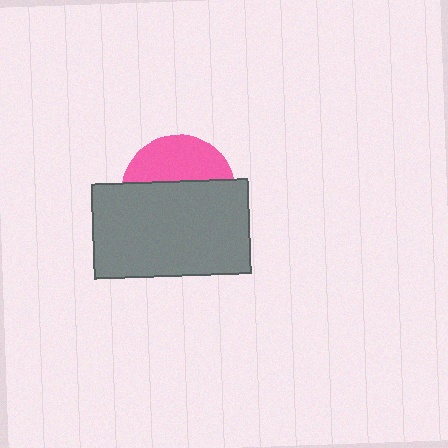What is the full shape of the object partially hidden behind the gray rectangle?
The partially hidden object is a pink circle.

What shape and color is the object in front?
The object in front is a gray rectangle.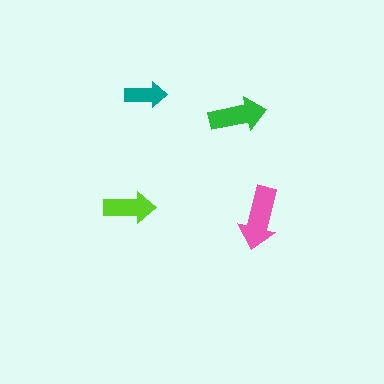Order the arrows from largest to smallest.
the pink one, the green one, the lime one, the teal one.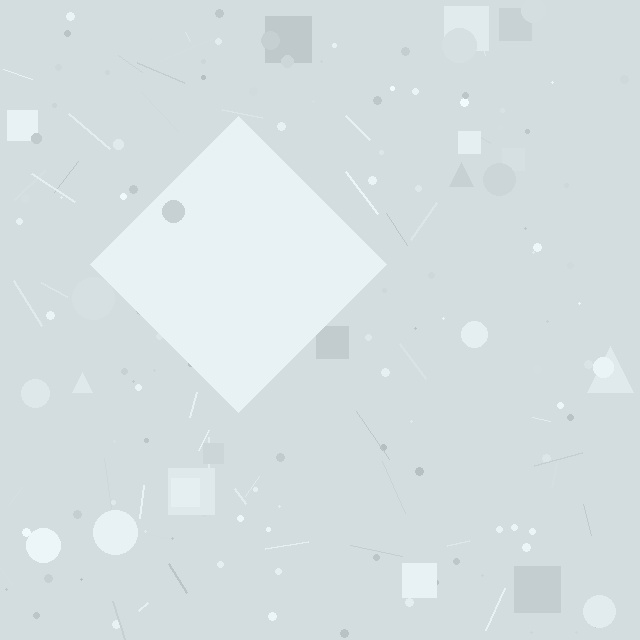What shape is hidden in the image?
A diamond is hidden in the image.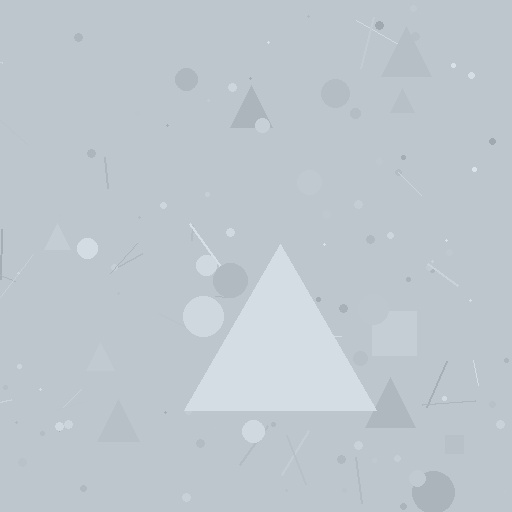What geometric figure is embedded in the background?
A triangle is embedded in the background.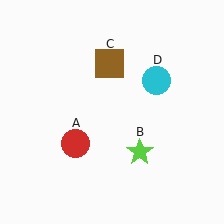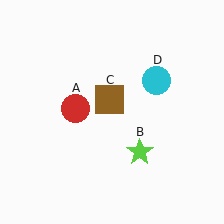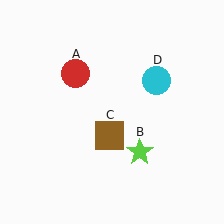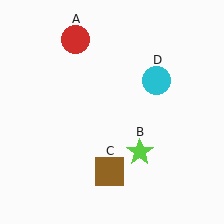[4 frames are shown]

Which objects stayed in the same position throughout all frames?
Lime star (object B) and cyan circle (object D) remained stationary.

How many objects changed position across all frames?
2 objects changed position: red circle (object A), brown square (object C).